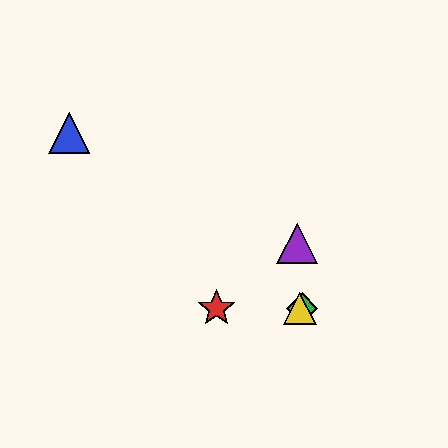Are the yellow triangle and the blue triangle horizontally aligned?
No, the yellow triangle is at y≈309 and the blue triangle is at y≈133.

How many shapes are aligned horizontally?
3 shapes (the red star, the green diamond, the yellow triangle) are aligned horizontally.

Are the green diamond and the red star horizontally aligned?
Yes, both are at y≈309.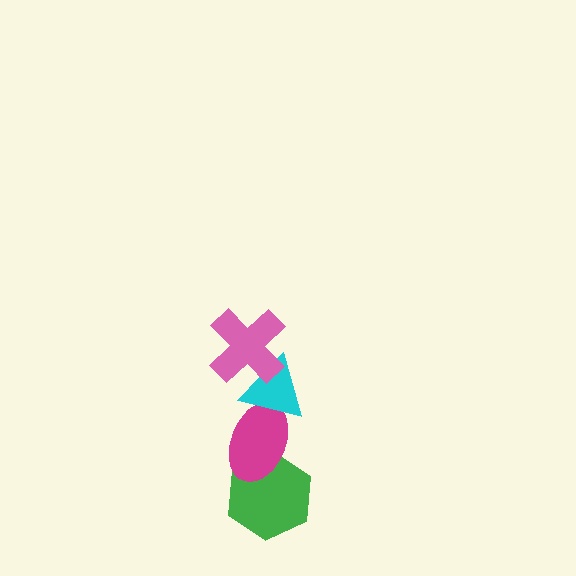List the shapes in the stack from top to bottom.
From top to bottom: the pink cross, the cyan triangle, the magenta ellipse, the green hexagon.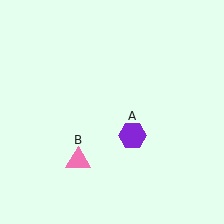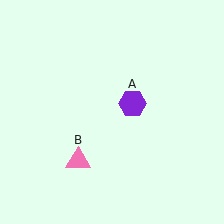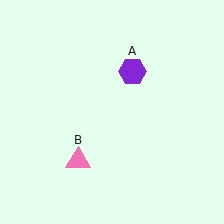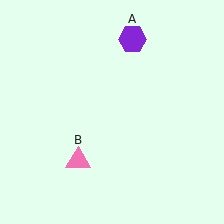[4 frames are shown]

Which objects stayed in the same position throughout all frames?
Pink triangle (object B) remained stationary.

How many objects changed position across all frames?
1 object changed position: purple hexagon (object A).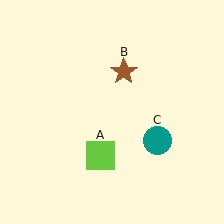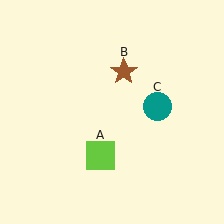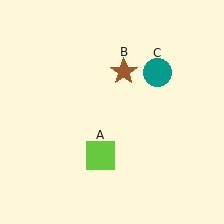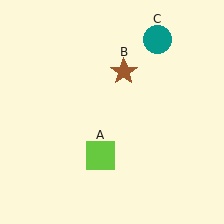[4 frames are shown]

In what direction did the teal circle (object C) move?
The teal circle (object C) moved up.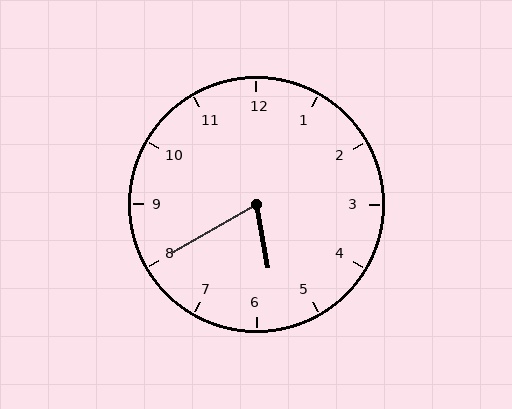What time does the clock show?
5:40.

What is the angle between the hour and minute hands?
Approximately 70 degrees.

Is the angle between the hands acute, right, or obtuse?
It is acute.